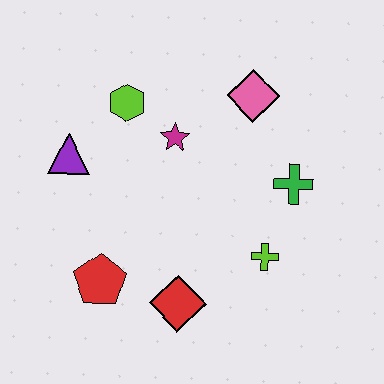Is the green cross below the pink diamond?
Yes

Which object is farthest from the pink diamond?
The red pentagon is farthest from the pink diamond.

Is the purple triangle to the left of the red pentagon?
Yes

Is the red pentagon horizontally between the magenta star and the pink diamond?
No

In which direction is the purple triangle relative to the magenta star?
The purple triangle is to the left of the magenta star.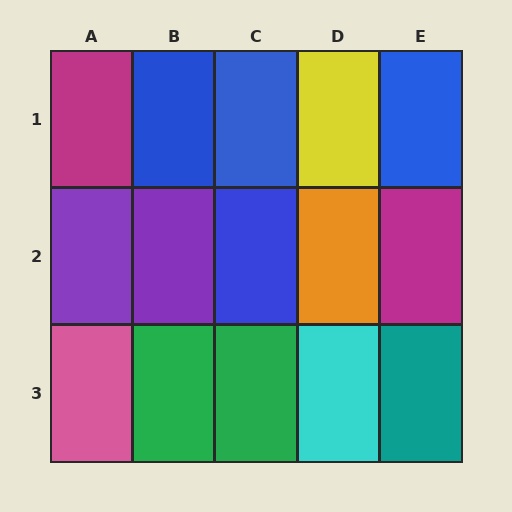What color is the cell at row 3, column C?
Green.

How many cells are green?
2 cells are green.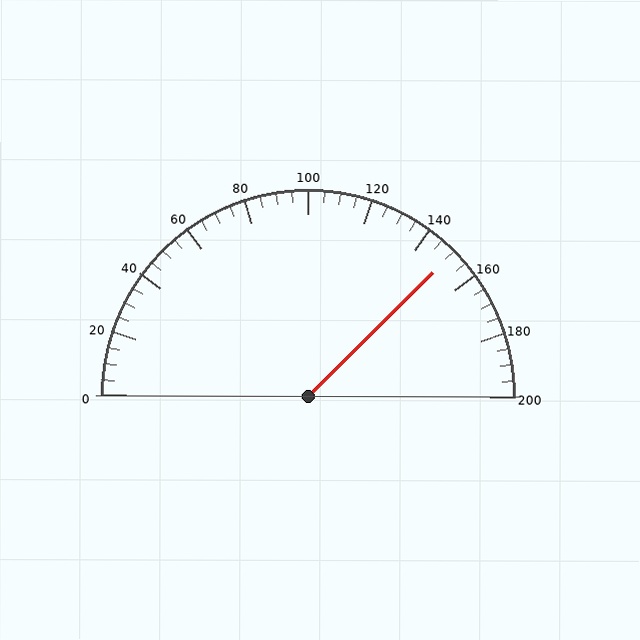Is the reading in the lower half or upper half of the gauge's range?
The reading is in the upper half of the range (0 to 200).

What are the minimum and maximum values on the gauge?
The gauge ranges from 0 to 200.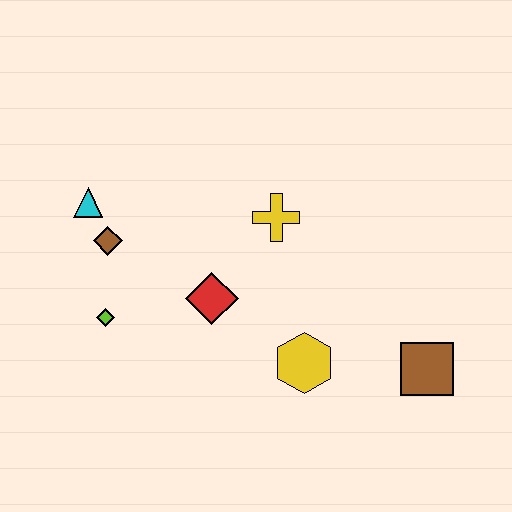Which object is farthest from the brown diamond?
The brown square is farthest from the brown diamond.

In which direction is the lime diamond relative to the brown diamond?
The lime diamond is below the brown diamond.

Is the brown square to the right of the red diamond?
Yes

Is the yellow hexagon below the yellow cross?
Yes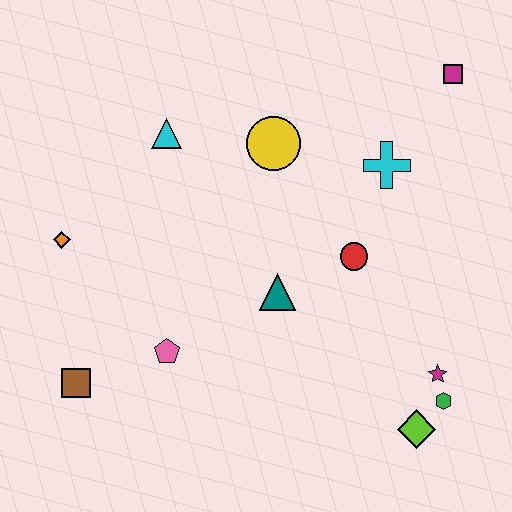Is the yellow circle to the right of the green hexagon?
No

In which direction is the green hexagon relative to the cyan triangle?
The green hexagon is to the right of the cyan triangle.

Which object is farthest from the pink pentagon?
The magenta square is farthest from the pink pentagon.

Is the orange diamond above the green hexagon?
Yes